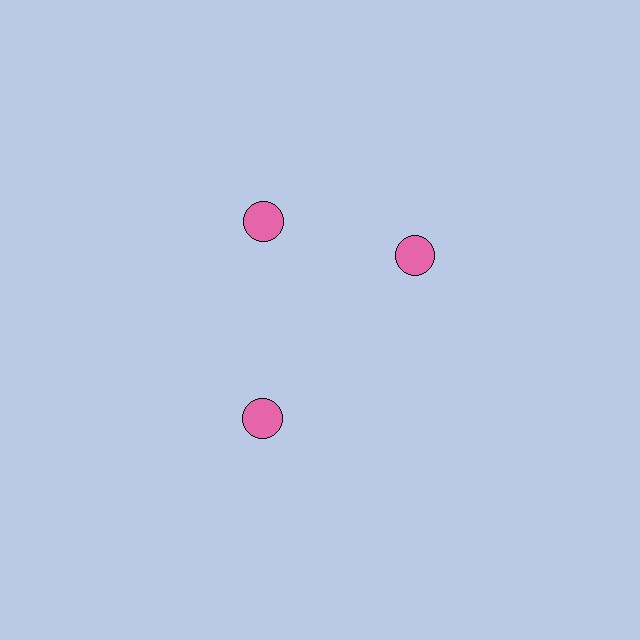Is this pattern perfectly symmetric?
No. The 3 pink circles are arranged in a ring, but one element near the 3 o'clock position is rotated out of alignment along the ring, breaking the 3-fold rotational symmetry.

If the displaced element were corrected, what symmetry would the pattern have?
It would have 3-fold rotational symmetry — the pattern would map onto itself every 120 degrees.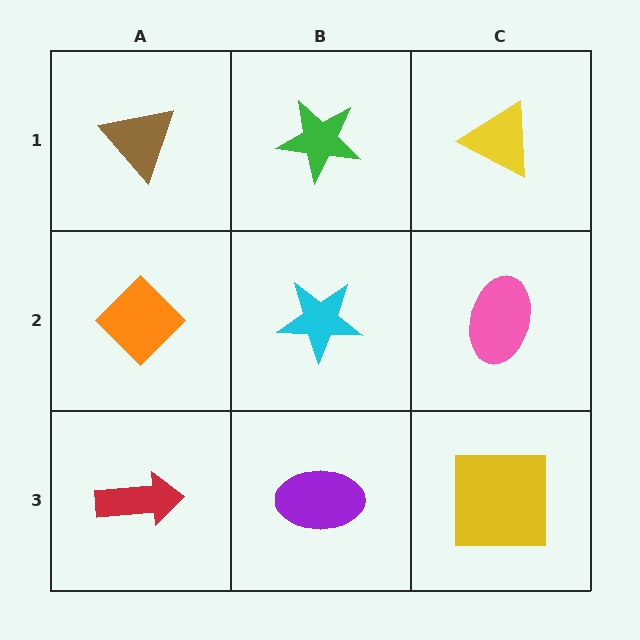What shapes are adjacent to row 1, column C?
A pink ellipse (row 2, column C), a green star (row 1, column B).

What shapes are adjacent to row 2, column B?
A green star (row 1, column B), a purple ellipse (row 3, column B), an orange diamond (row 2, column A), a pink ellipse (row 2, column C).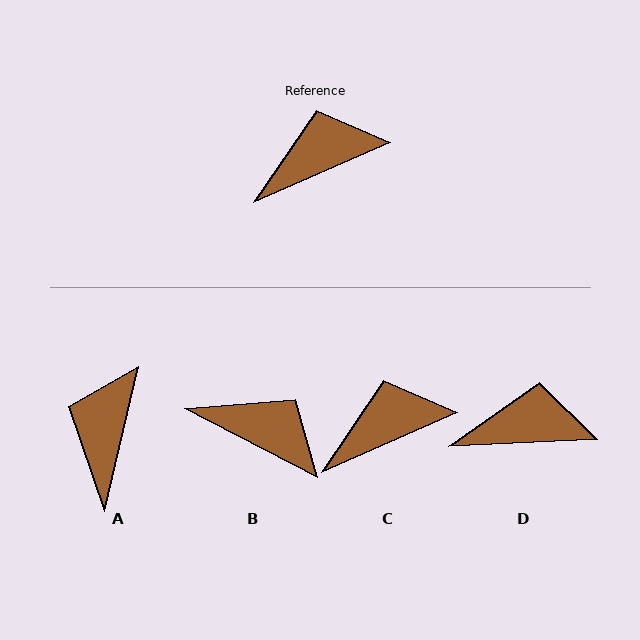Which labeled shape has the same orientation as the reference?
C.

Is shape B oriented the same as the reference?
No, it is off by about 51 degrees.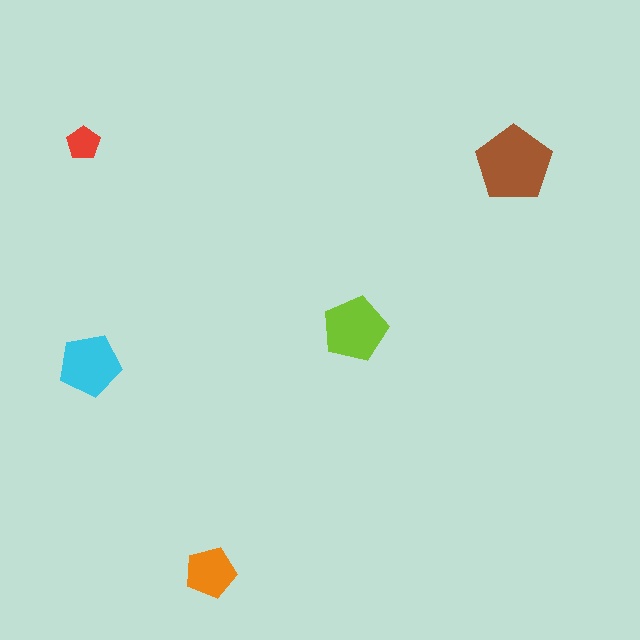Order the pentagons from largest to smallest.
the brown one, the lime one, the cyan one, the orange one, the red one.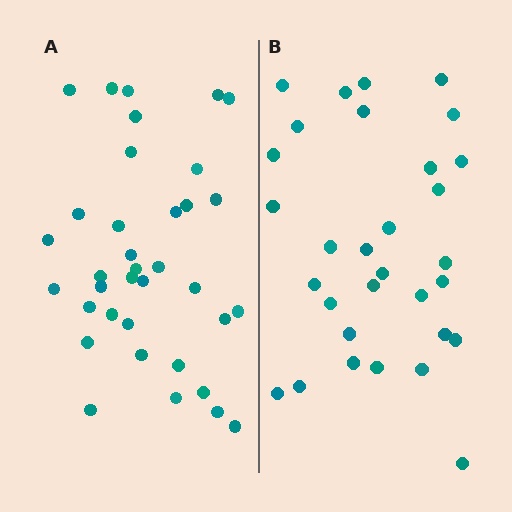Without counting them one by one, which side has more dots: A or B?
Region A (the left region) has more dots.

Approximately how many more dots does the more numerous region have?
Region A has about 5 more dots than region B.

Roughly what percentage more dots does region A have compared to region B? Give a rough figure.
About 15% more.